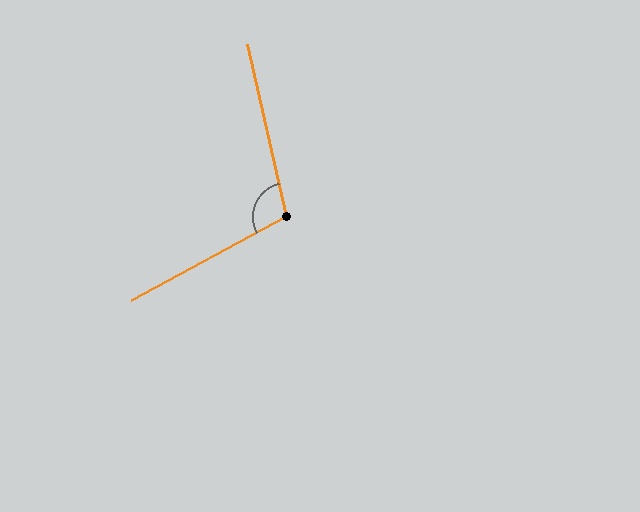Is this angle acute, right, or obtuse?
It is obtuse.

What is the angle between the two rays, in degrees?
Approximately 105 degrees.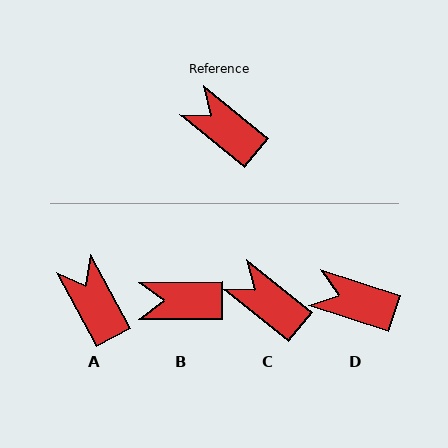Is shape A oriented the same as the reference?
No, it is off by about 23 degrees.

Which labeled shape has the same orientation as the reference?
C.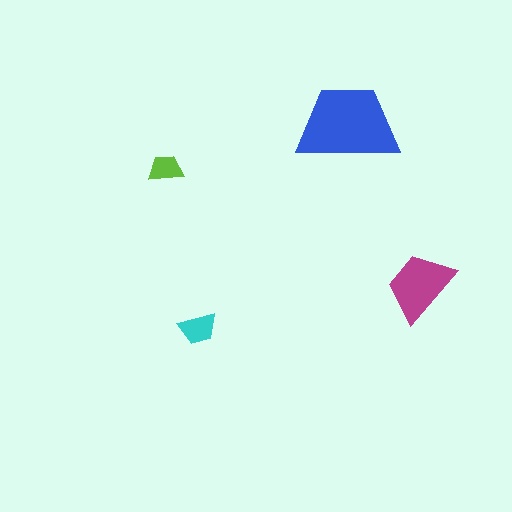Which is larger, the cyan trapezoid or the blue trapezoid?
The blue one.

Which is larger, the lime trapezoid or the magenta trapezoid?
The magenta one.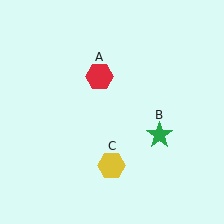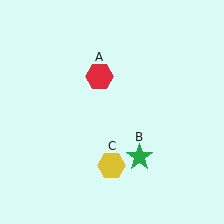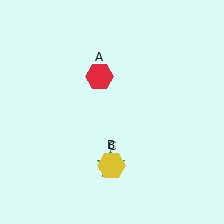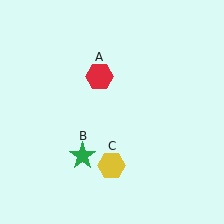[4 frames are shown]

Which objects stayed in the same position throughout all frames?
Red hexagon (object A) and yellow hexagon (object C) remained stationary.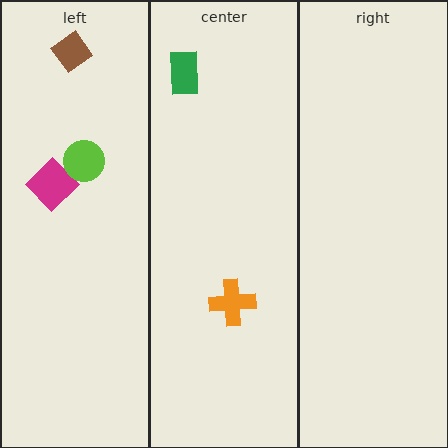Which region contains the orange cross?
The center region.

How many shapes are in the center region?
2.